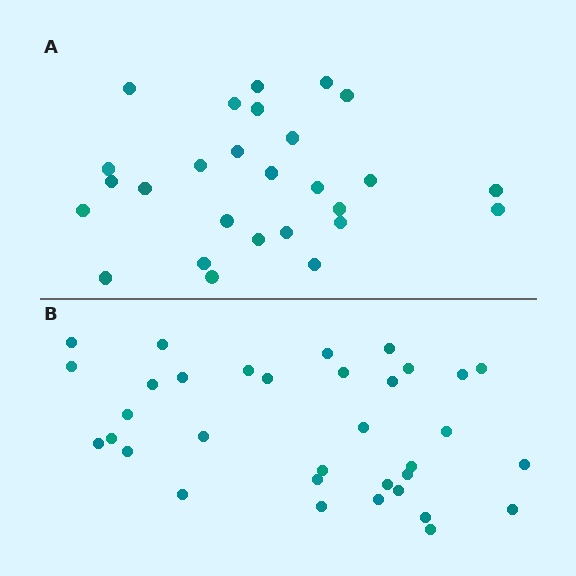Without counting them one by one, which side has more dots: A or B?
Region B (the bottom region) has more dots.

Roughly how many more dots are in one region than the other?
Region B has roughly 8 or so more dots than region A.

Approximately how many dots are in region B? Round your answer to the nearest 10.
About 30 dots. (The exact count is 34, which rounds to 30.)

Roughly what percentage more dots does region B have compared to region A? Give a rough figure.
About 25% more.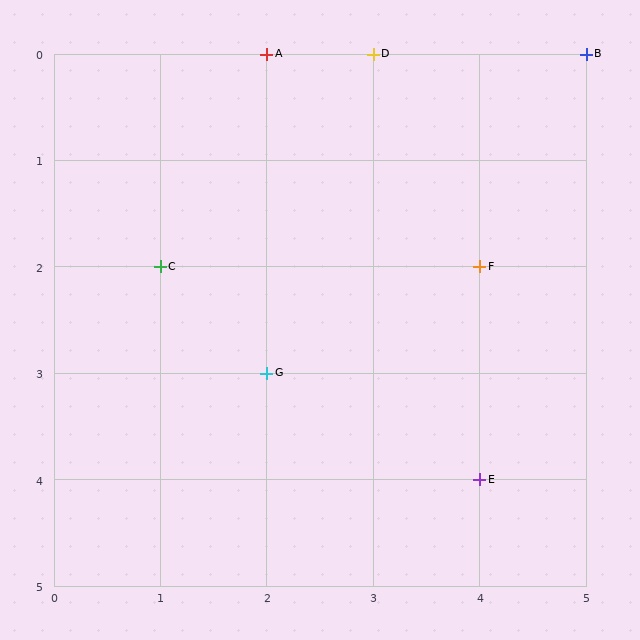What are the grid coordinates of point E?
Point E is at grid coordinates (4, 4).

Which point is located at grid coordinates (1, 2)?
Point C is at (1, 2).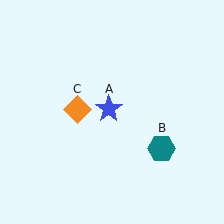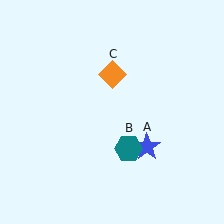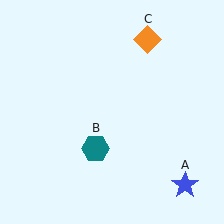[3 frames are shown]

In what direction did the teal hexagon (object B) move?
The teal hexagon (object B) moved left.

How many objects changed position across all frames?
3 objects changed position: blue star (object A), teal hexagon (object B), orange diamond (object C).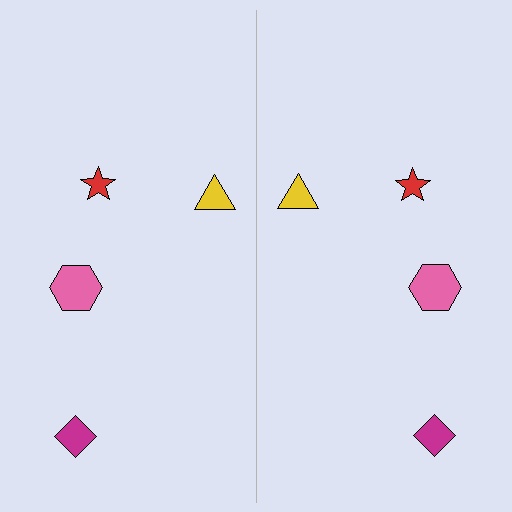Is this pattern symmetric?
Yes, this pattern has bilateral (reflection) symmetry.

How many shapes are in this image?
There are 8 shapes in this image.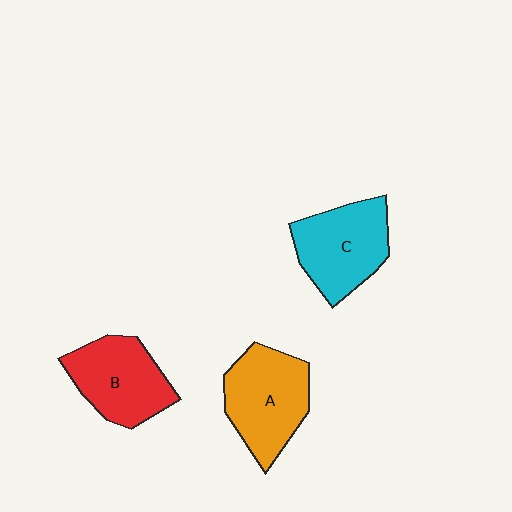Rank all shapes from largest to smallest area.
From largest to smallest: A (orange), C (cyan), B (red).